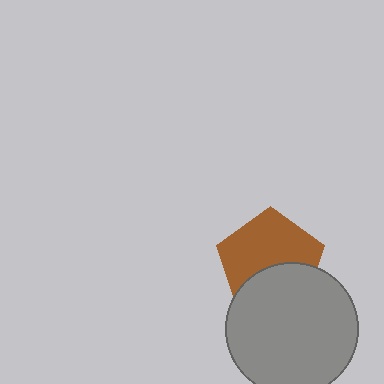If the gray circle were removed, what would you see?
You would see the complete brown pentagon.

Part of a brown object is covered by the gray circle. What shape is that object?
It is a pentagon.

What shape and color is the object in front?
The object in front is a gray circle.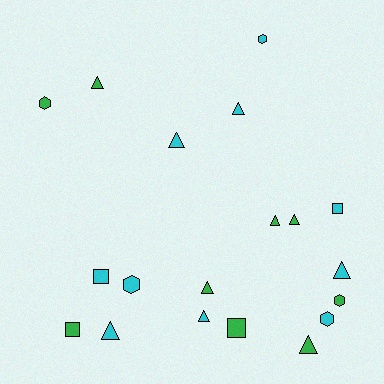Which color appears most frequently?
Cyan, with 10 objects.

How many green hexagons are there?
There are 2 green hexagons.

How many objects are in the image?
There are 19 objects.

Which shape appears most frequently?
Triangle, with 10 objects.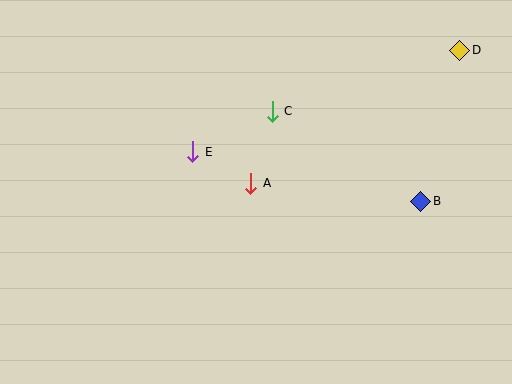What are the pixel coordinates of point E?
Point E is at (193, 152).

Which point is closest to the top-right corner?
Point D is closest to the top-right corner.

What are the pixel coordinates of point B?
Point B is at (421, 201).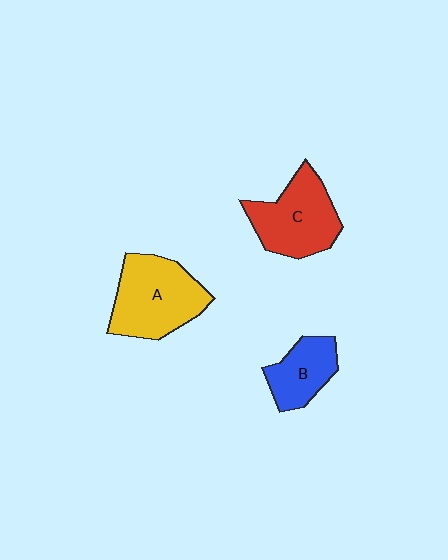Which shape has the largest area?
Shape A (yellow).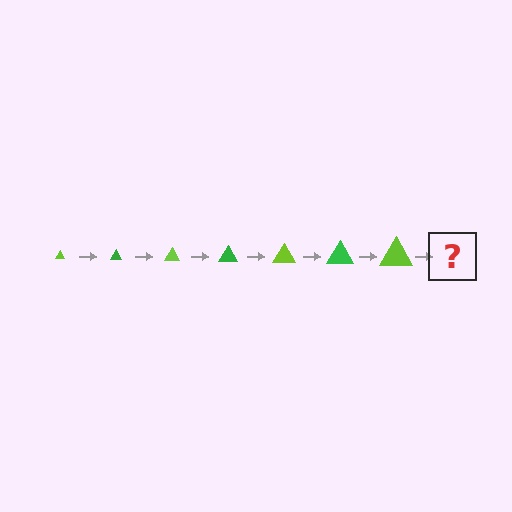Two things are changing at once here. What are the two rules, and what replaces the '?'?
The two rules are that the triangle grows larger each step and the color cycles through lime and green. The '?' should be a green triangle, larger than the previous one.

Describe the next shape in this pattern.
It should be a green triangle, larger than the previous one.